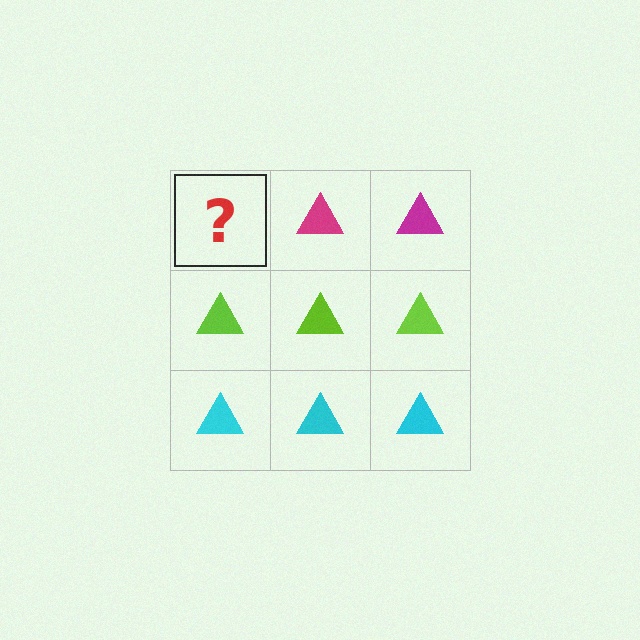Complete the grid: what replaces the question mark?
The question mark should be replaced with a magenta triangle.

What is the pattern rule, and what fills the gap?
The rule is that each row has a consistent color. The gap should be filled with a magenta triangle.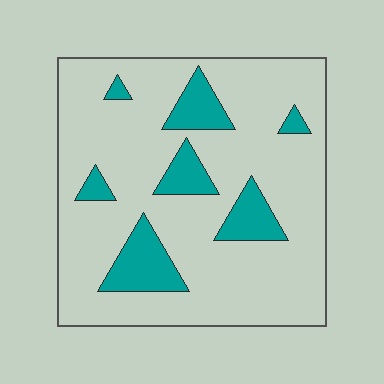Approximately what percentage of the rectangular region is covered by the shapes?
Approximately 15%.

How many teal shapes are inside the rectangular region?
7.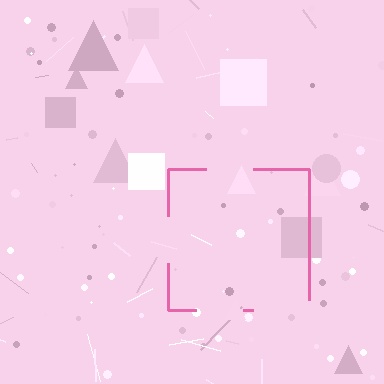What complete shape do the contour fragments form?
The contour fragments form a square.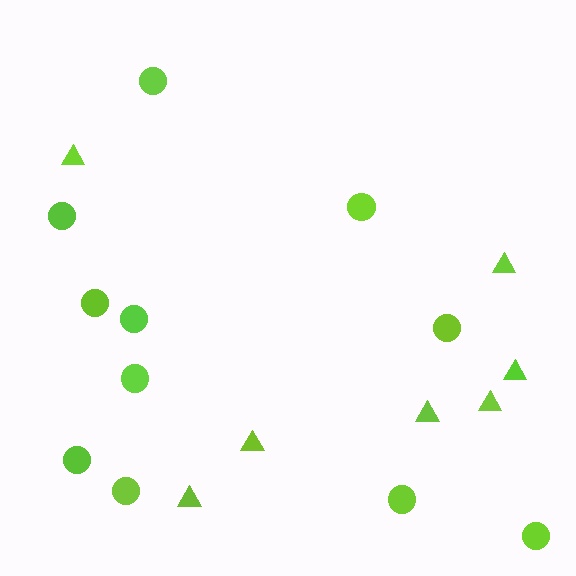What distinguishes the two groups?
There are 2 groups: one group of circles (11) and one group of triangles (7).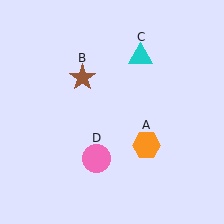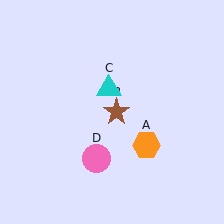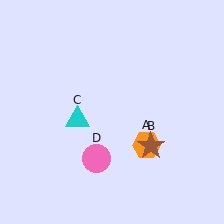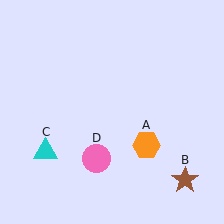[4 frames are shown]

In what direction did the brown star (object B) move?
The brown star (object B) moved down and to the right.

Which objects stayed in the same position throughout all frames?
Orange hexagon (object A) and pink circle (object D) remained stationary.